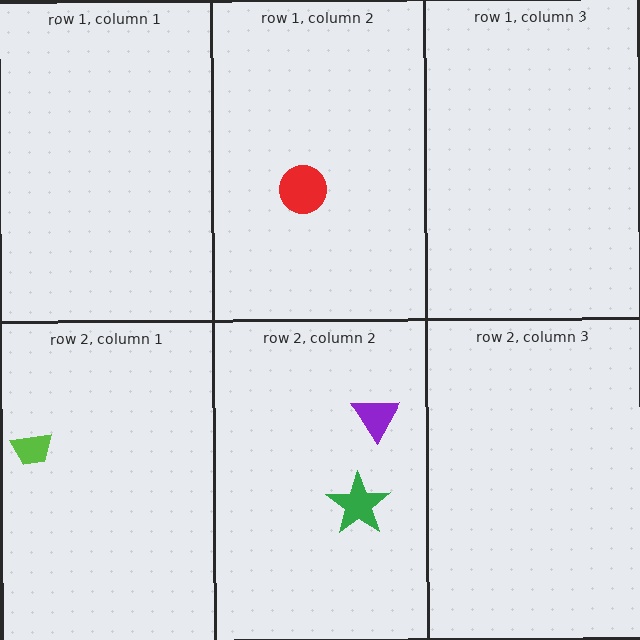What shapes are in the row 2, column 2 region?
The green star, the purple triangle.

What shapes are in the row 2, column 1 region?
The lime trapezoid.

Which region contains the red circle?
The row 1, column 2 region.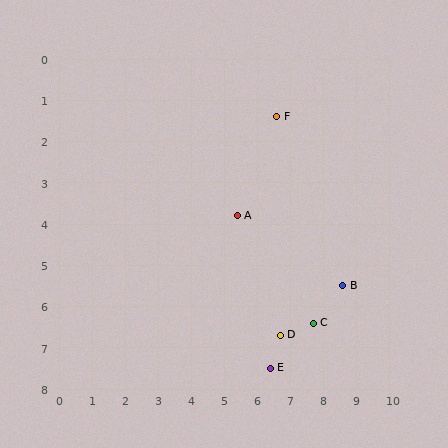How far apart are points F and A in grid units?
Points F and A are about 2.7 grid units apart.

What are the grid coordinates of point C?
Point C is at approximately (7.7, 6.4).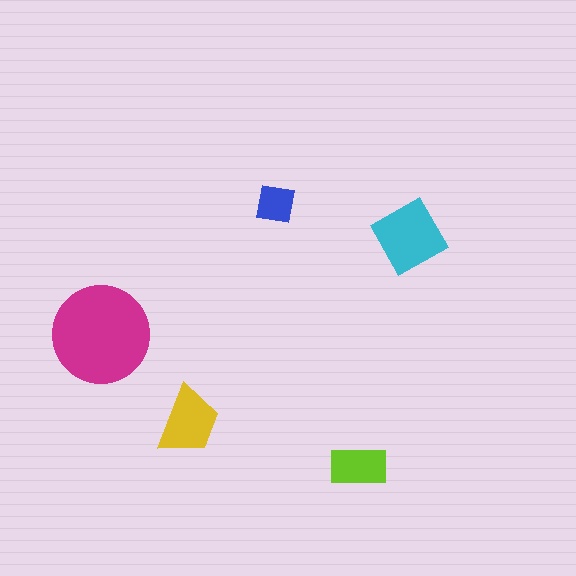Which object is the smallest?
The blue square.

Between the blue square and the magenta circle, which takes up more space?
The magenta circle.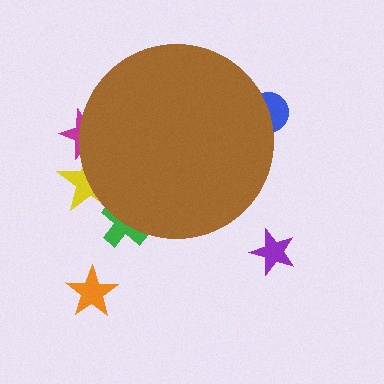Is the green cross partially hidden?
Yes, the green cross is partially hidden behind the brown circle.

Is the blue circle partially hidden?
Yes, the blue circle is partially hidden behind the brown circle.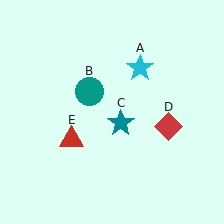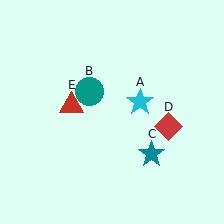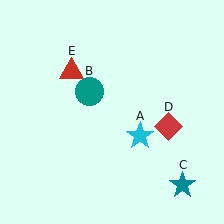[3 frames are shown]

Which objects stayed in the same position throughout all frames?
Teal circle (object B) and red diamond (object D) remained stationary.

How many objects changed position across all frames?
3 objects changed position: cyan star (object A), teal star (object C), red triangle (object E).